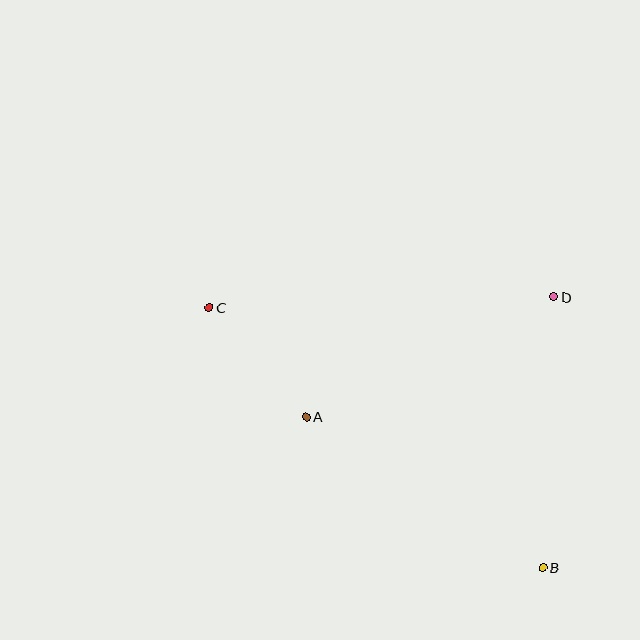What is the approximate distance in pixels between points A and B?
The distance between A and B is approximately 281 pixels.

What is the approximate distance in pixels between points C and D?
The distance between C and D is approximately 345 pixels.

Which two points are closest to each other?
Points A and C are closest to each other.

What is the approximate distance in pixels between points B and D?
The distance between B and D is approximately 271 pixels.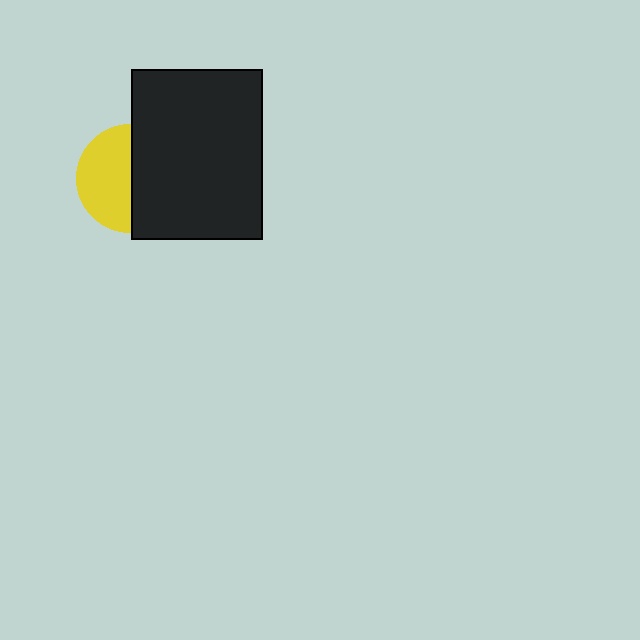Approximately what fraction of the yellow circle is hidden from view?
Roughly 49% of the yellow circle is hidden behind the black rectangle.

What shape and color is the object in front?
The object in front is a black rectangle.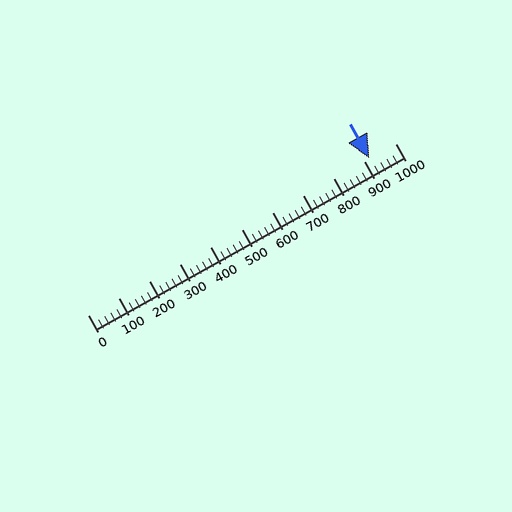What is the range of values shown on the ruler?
The ruler shows values from 0 to 1000.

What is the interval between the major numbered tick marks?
The major tick marks are spaced 100 units apart.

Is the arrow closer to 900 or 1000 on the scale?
The arrow is closer to 900.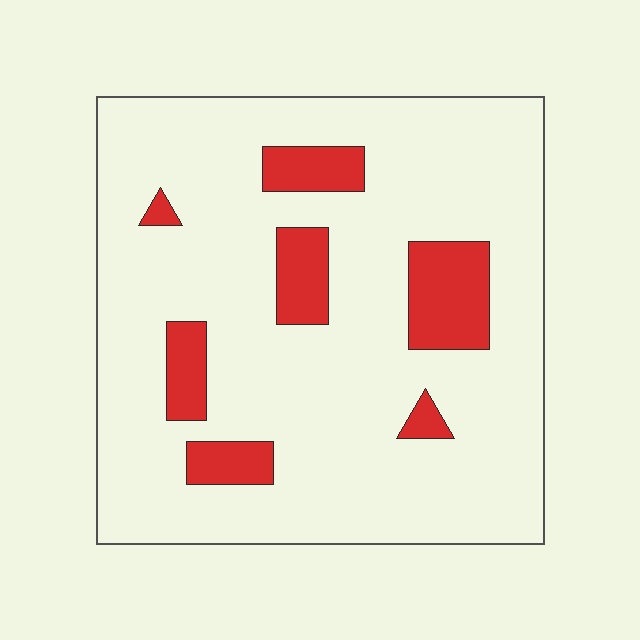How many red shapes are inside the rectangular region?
7.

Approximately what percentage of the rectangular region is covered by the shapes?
Approximately 15%.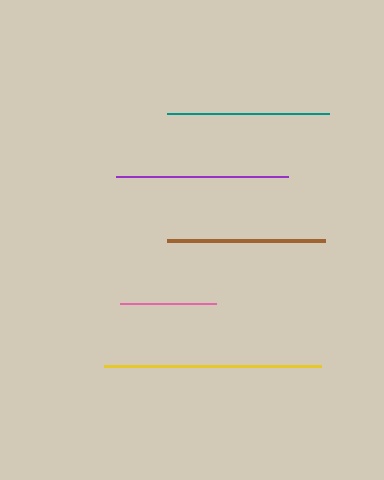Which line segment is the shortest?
The pink line is the shortest at approximately 96 pixels.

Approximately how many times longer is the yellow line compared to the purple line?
The yellow line is approximately 1.3 times the length of the purple line.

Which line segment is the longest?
The yellow line is the longest at approximately 217 pixels.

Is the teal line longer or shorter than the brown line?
The teal line is longer than the brown line.